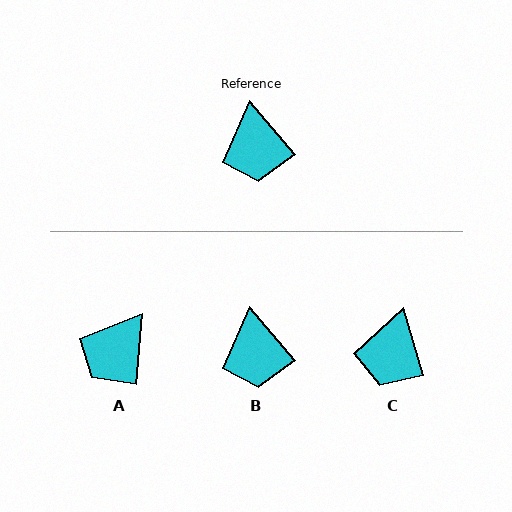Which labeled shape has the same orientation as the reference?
B.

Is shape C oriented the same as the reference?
No, it is off by about 23 degrees.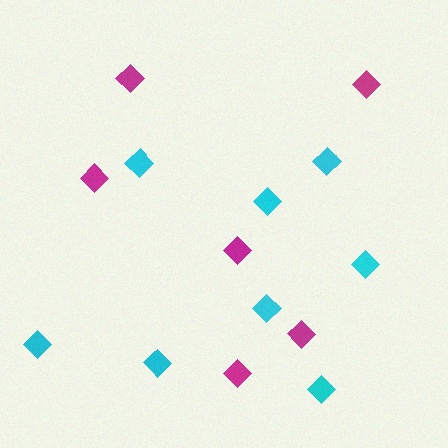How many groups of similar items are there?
There are 2 groups: one group of magenta diamonds (6) and one group of cyan diamonds (8).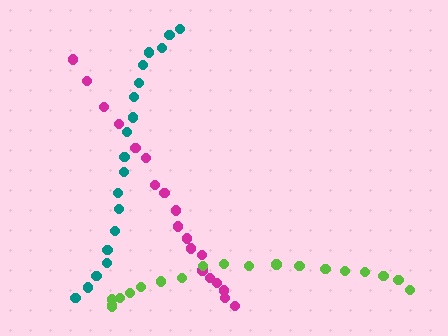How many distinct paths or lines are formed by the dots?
There are 3 distinct paths.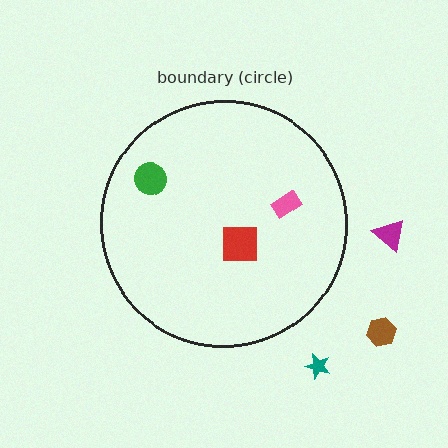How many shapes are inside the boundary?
3 inside, 3 outside.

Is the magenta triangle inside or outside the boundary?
Outside.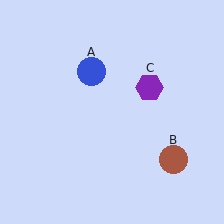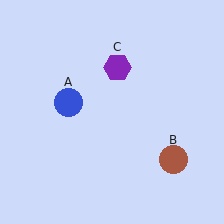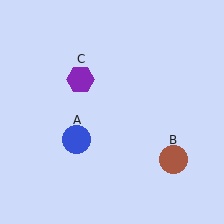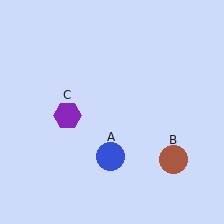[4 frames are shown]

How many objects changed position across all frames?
2 objects changed position: blue circle (object A), purple hexagon (object C).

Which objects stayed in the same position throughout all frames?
Brown circle (object B) remained stationary.